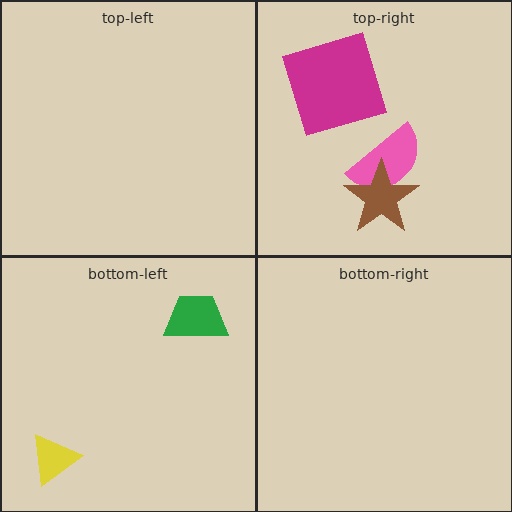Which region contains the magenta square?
The top-right region.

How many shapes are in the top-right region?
3.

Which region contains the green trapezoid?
The bottom-left region.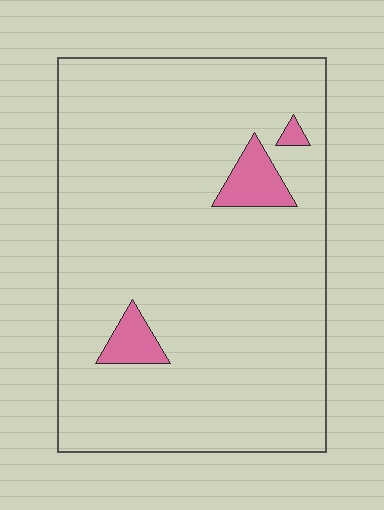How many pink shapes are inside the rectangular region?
3.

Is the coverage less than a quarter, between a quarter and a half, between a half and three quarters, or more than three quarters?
Less than a quarter.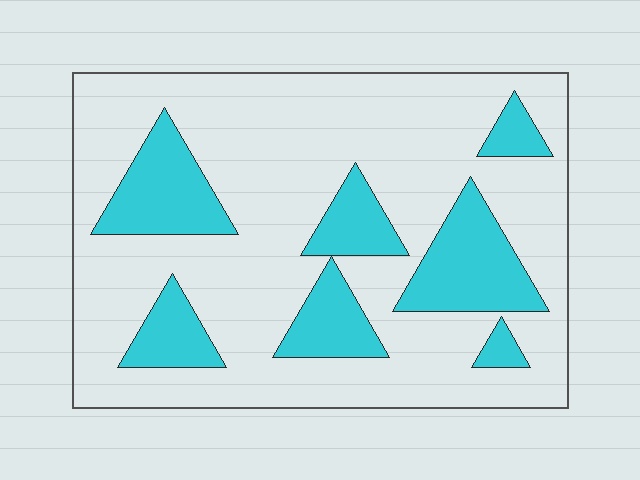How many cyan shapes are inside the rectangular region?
7.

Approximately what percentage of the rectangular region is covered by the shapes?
Approximately 25%.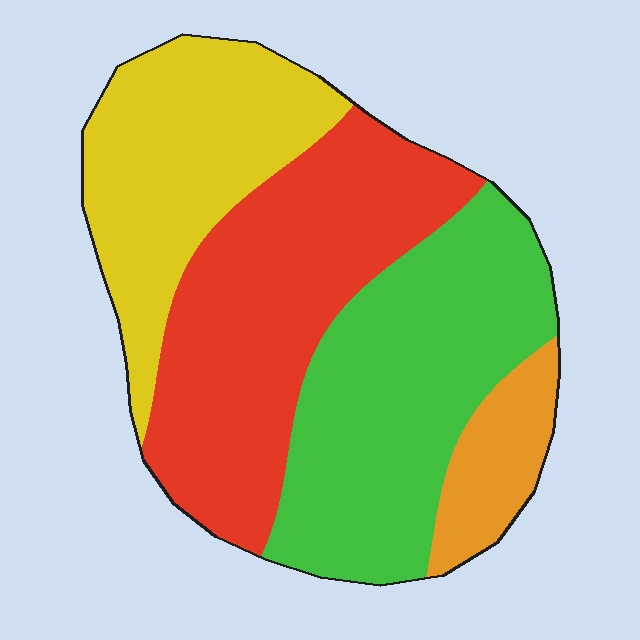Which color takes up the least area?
Orange, at roughly 10%.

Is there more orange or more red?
Red.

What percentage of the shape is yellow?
Yellow covers about 25% of the shape.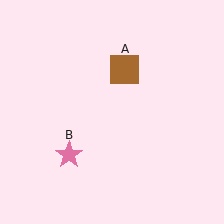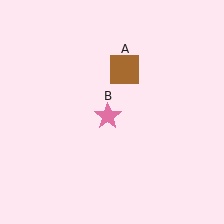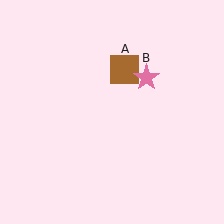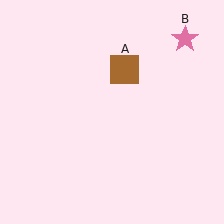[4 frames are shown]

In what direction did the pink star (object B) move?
The pink star (object B) moved up and to the right.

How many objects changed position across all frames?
1 object changed position: pink star (object B).